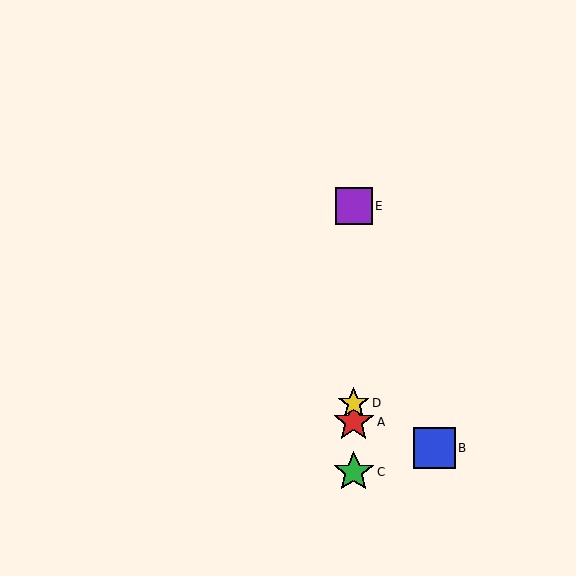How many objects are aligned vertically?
4 objects (A, C, D, E) are aligned vertically.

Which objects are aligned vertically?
Objects A, C, D, E are aligned vertically.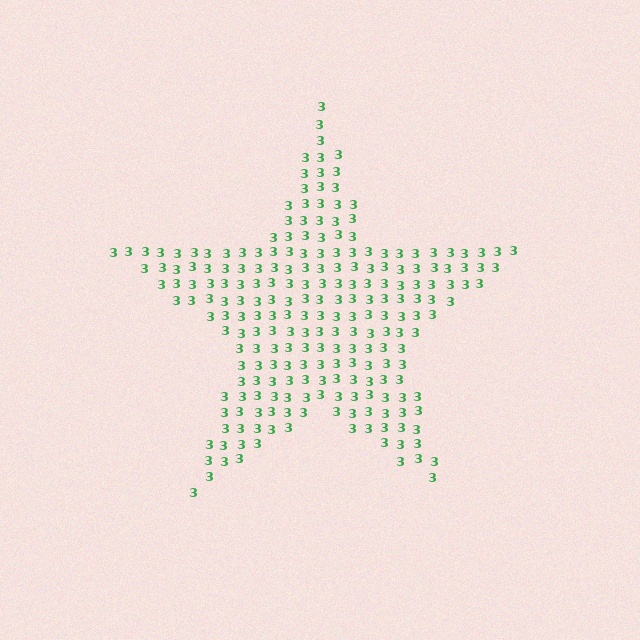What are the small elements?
The small elements are digit 3's.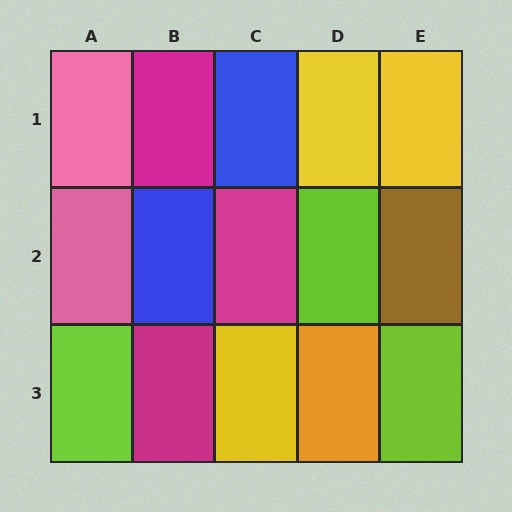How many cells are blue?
2 cells are blue.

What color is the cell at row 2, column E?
Brown.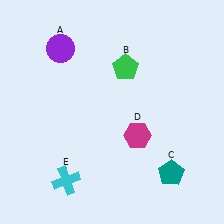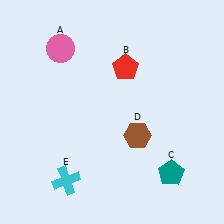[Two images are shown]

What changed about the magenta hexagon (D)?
In Image 1, D is magenta. In Image 2, it changed to brown.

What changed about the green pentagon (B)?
In Image 1, B is green. In Image 2, it changed to red.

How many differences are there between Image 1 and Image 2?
There are 3 differences between the two images.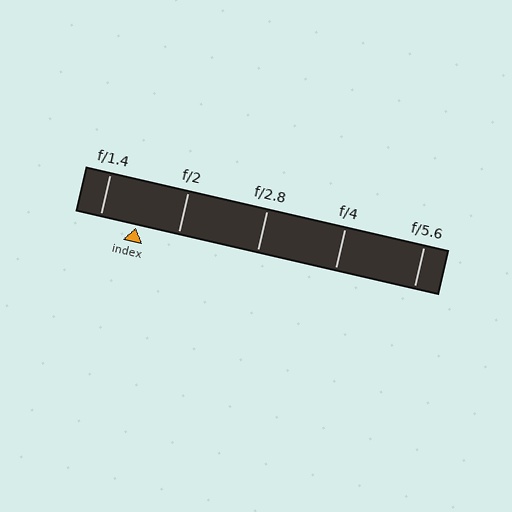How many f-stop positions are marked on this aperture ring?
There are 5 f-stop positions marked.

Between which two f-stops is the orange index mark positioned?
The index mark is between f/1.4 and f/2.